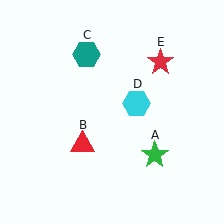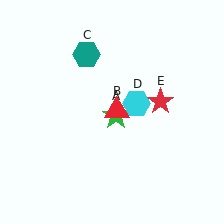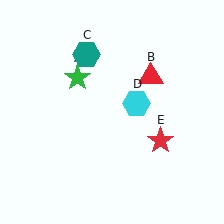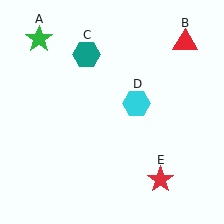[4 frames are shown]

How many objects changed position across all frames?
3 objects changed position: green star (object A), red triangle (object B), red star (object E).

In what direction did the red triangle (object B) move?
The red triangle (object B) moved up and to the right.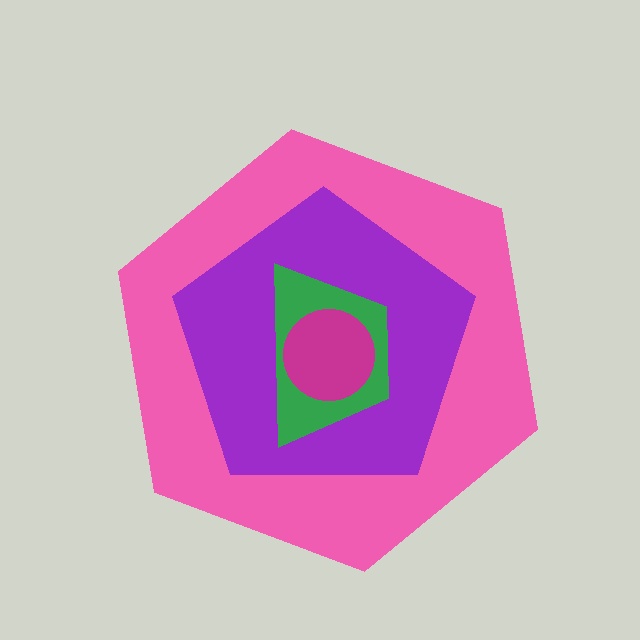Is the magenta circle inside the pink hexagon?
Yes.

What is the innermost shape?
The magenta circle.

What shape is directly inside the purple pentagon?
The green trapezoid.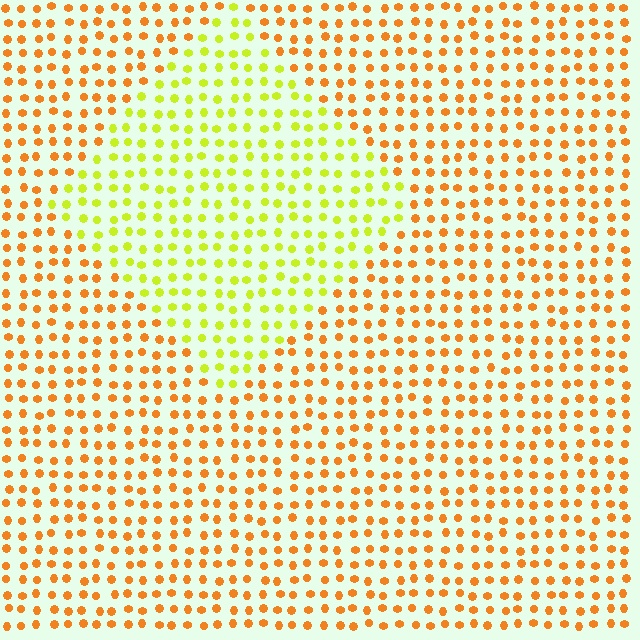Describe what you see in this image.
The image is filled with small orange elements in a uniform arrangement. A diamond-shaped region is visible where the elements are tinted to a slightly different hue, forming a subtle color boundary.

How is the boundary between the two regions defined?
The boundary is defined purely by a slight shift in hue (about 45 degrees). Spacing, size, and orientation are identical on both sides.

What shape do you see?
I see a diamond.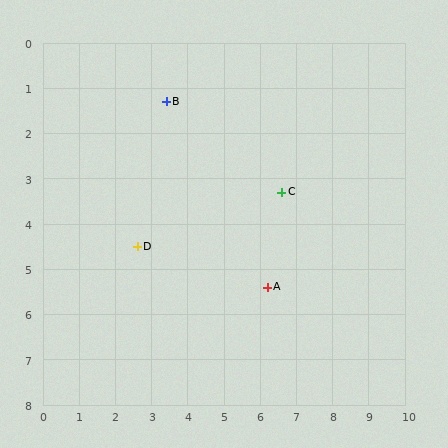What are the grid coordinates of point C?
Point C is at approximately (6.6, 3.3).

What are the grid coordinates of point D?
Point D is at approximately (2.6, 4.5).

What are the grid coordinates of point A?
Point A is at approximately (6.2, 5.4).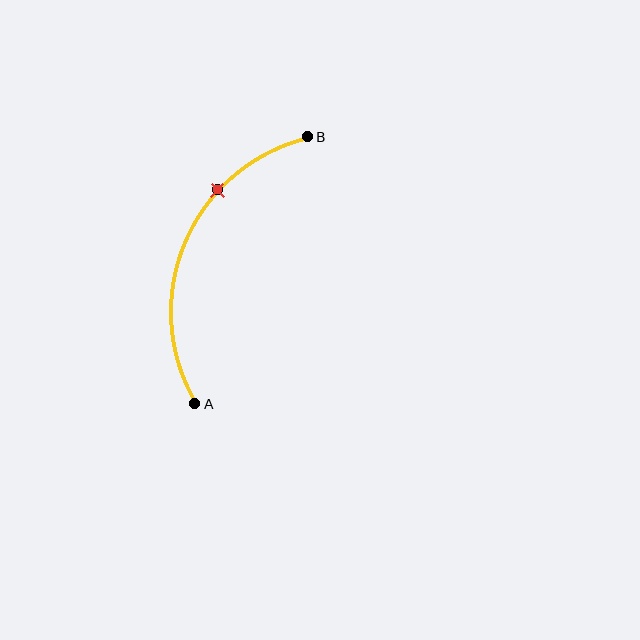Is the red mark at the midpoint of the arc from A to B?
No. The red mark lies on the arc but is closer to endpoint B. The arc midpoint would be at the point on the curve equidistant along the arc from both A and B.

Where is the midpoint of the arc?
The arc midpoint is the point on the curve farthest from the straight line joining A and B. It sits to the left of that line.